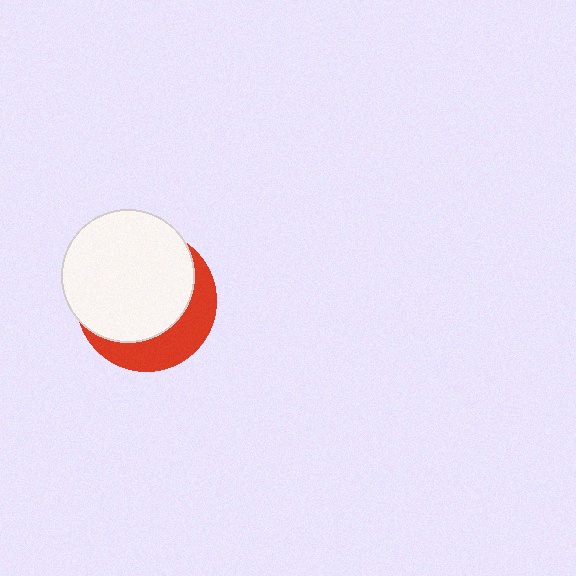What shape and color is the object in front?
The object in front is a white circle.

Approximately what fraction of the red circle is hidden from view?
Roughly 68% of the red circle is hidden behind the white circle.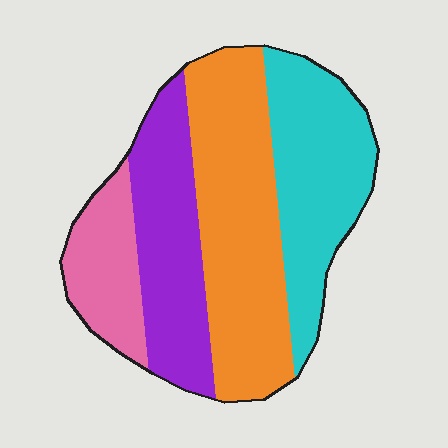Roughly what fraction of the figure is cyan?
Cyan covers about 25% of the figure.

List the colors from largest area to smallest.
From largest to smallest: orange, cyan, purple, pink.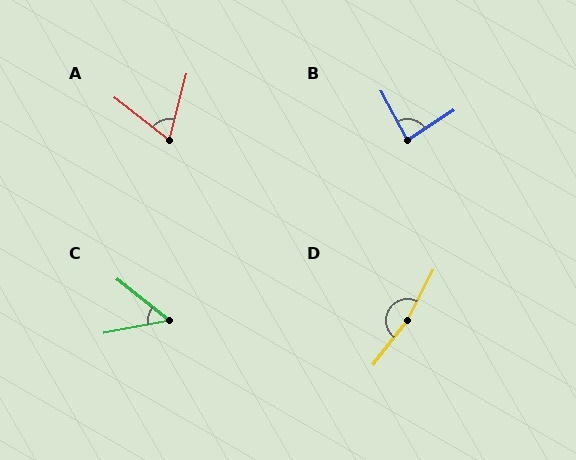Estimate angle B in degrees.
Approximately 85 degrees.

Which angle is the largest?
D, at approximately 169 degrees.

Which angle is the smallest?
C, at approximately 50 degrees.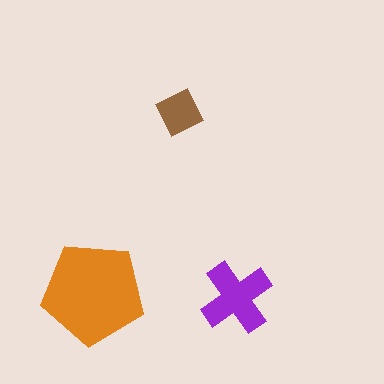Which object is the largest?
The orange pentagon.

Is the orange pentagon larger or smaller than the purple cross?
Larger.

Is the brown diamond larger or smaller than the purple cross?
Smaller.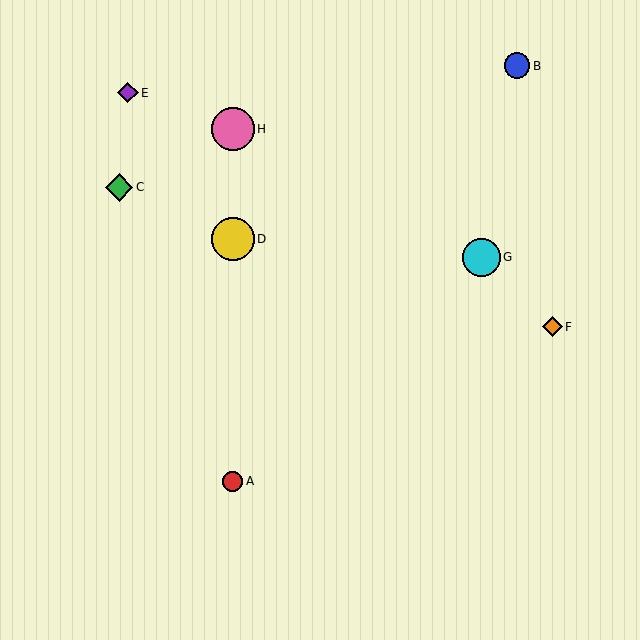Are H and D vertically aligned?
Yes, both are at x≈233.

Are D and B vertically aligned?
No, D is at x≈233 and B is at x≈517.